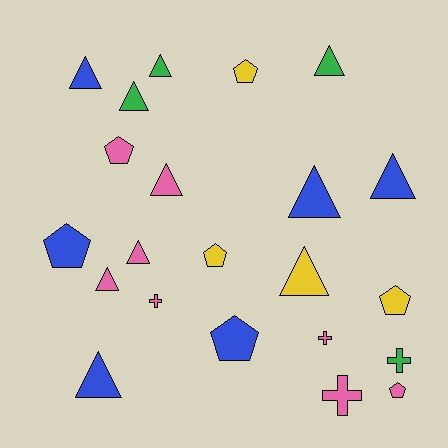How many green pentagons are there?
There are no green pentagons.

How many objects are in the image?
There are 22 objects.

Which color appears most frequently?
Pink, with 8 objects.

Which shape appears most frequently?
Triangle, with 11 objects.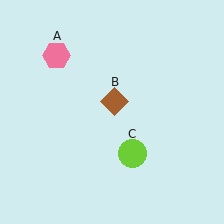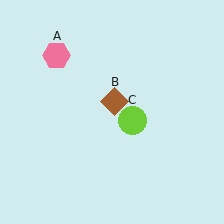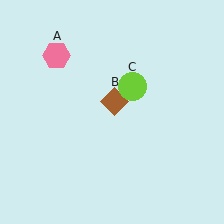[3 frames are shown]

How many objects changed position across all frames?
1 object changed position: lime circle (object C).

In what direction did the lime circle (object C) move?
The lime circle (object C) moved up.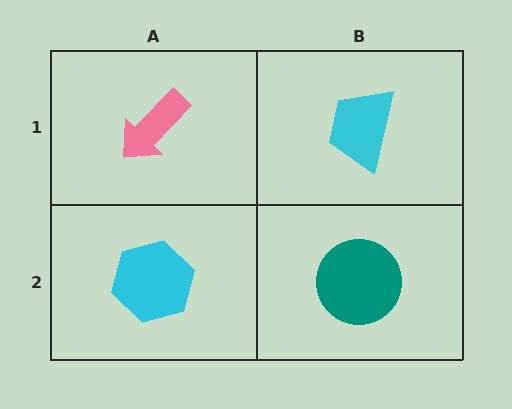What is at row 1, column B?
A cyan trapezoid.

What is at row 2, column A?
A cyan hexagon.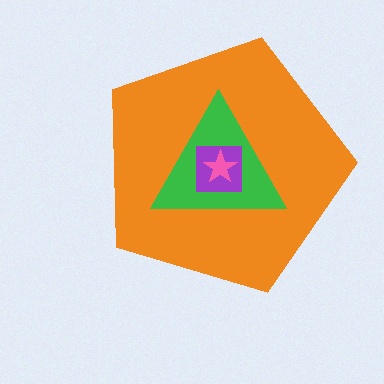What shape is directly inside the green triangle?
The purple square.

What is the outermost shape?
The orange pentagon.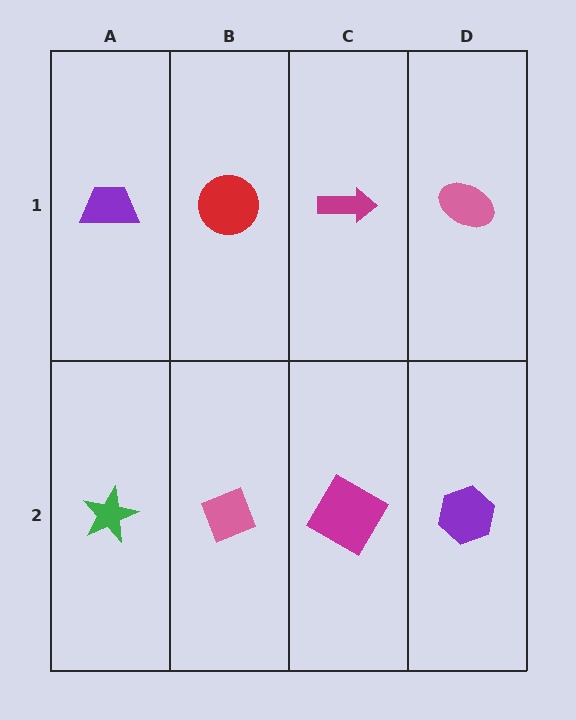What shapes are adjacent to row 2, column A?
A purple trapezoid (row 1, column A), a pink diamond (row 2, column B).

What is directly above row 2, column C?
A magenta arrow.